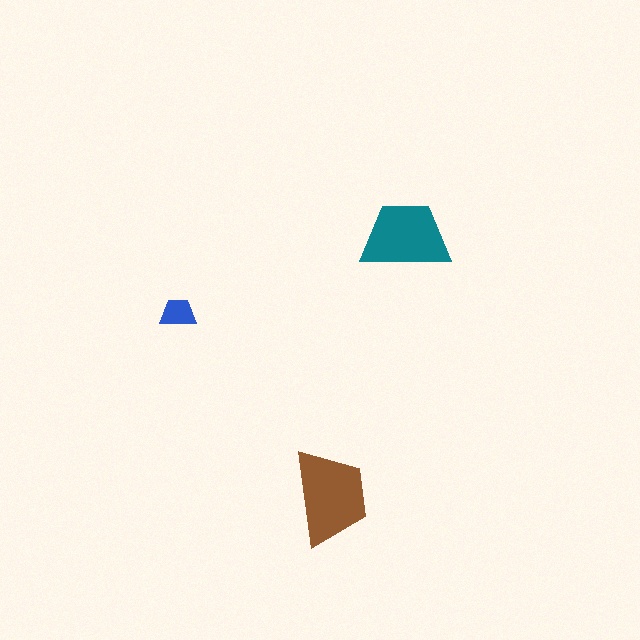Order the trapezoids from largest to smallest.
the brown one, the teal one, the blue one.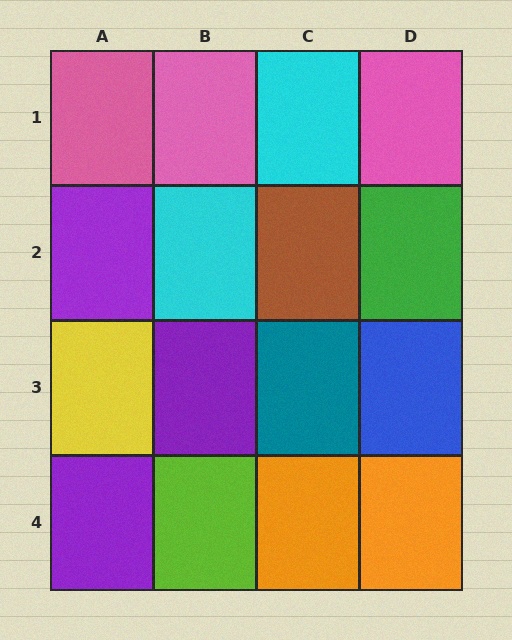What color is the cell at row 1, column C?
Cyan.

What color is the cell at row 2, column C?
Brown.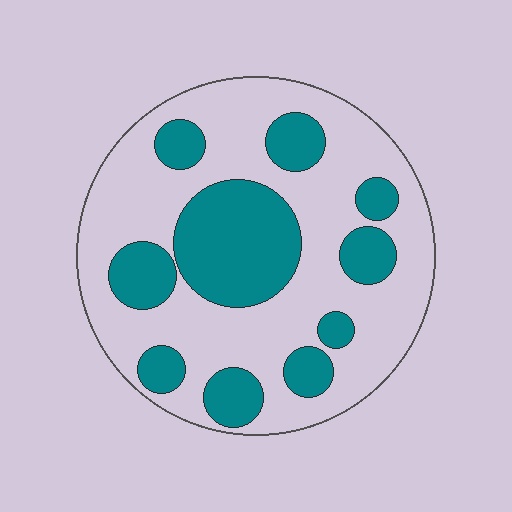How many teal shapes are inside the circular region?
10.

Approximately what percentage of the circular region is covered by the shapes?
Approximately 35%.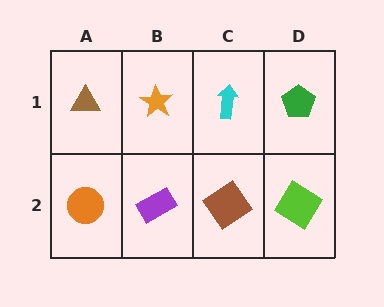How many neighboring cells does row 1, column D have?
2.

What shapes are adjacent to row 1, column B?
A purple rectangle (row 2, column B), a brown triangle (row 1, column A), a cyan arrow (row 1, column C).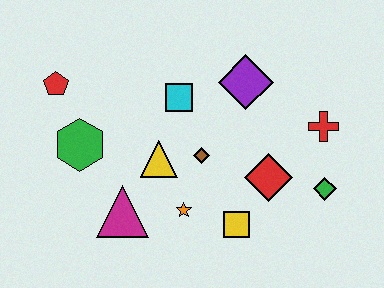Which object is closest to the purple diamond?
The cyan square is closest to the purple diamond.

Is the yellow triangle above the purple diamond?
No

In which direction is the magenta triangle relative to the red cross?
The magenta triangle is to the left of the red cross.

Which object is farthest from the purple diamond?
The red pentagon is farthest from the purple diamond.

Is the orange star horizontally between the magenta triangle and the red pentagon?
No